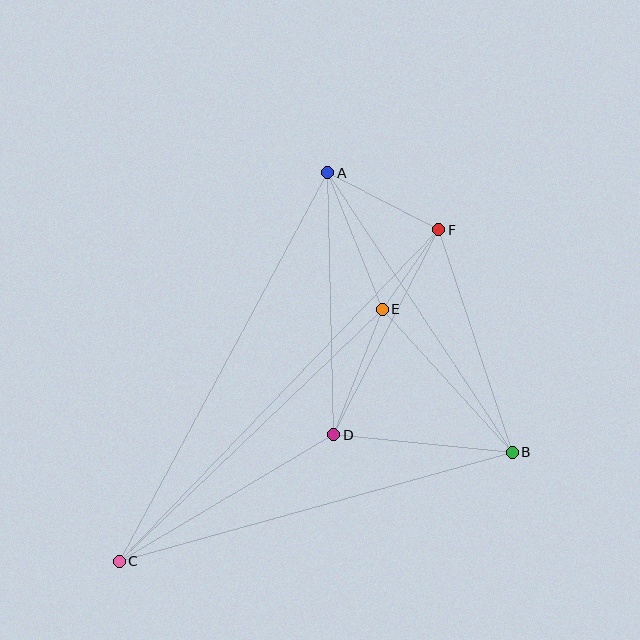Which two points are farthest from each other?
Points C and F are farthest from each other.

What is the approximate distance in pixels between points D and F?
The distance between D and F is approximately 230 pixels.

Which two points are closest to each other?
Points E and F are closest to each other.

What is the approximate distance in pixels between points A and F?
The distance between A and F is approximately 125 pixels.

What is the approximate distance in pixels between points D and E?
The distance between D and E is approximately 134 pixels.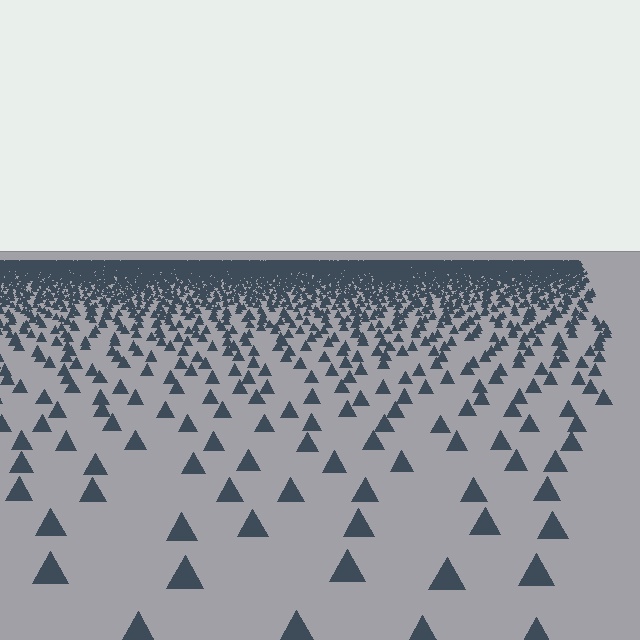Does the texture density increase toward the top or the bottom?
Density increases toward the top.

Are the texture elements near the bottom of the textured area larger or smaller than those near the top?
Larger. Near the bottom, elements are closer to the viewer and appear at a bigger on-screen size.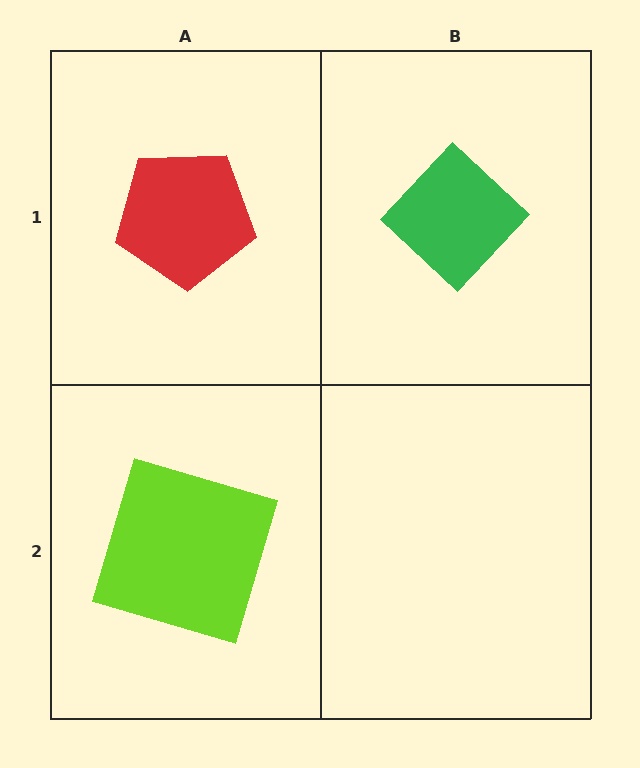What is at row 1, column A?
A red pentagon.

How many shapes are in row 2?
1 shape.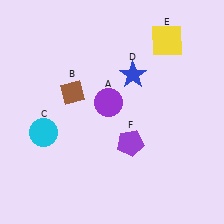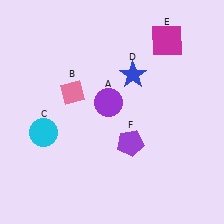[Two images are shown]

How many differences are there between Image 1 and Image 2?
There are 2 differences between the two images.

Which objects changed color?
B changed from brown to pink. E changed from yellow to magenta.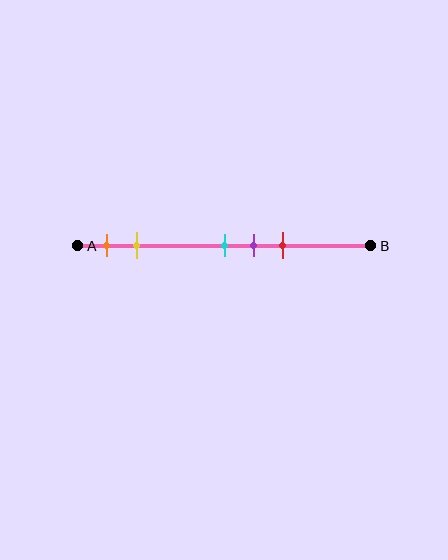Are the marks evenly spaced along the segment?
No, the marks are not evenly spaced.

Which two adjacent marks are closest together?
The cyan and purple marks are the closest adjacent pair.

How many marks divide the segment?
There are 5 marks dividing the segment.